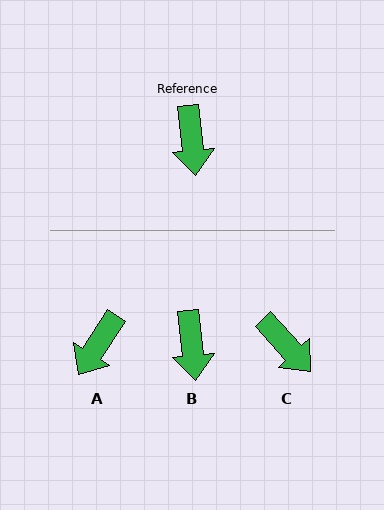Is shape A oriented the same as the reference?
No, it is off by about 38 degrees.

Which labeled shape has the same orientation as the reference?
B.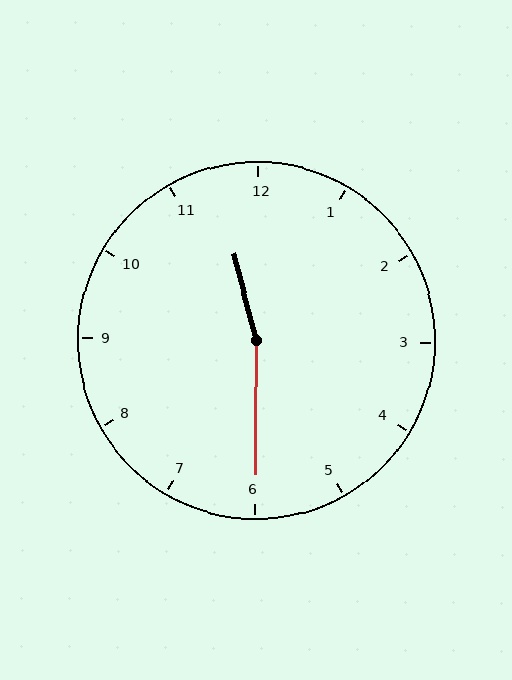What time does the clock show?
11:30.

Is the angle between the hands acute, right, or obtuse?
It is obtuse.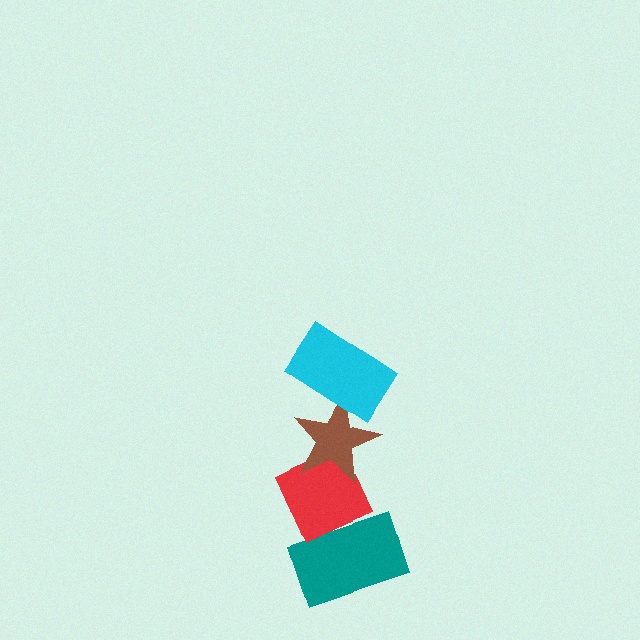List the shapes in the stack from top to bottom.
From top to bottom: the cyan rectangle, the brown star, the red diamond, the teal rectangle.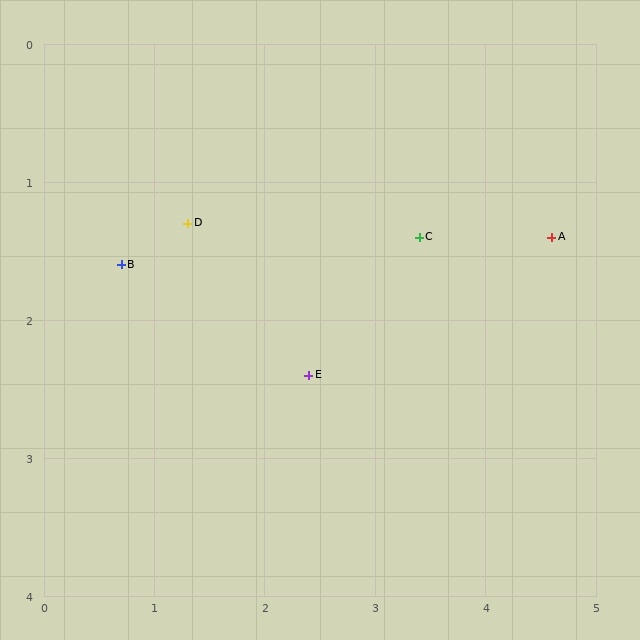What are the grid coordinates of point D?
Point D is at approximately (1.3, 1.3).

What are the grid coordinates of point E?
Point E is at approximately (2.4, 2.4).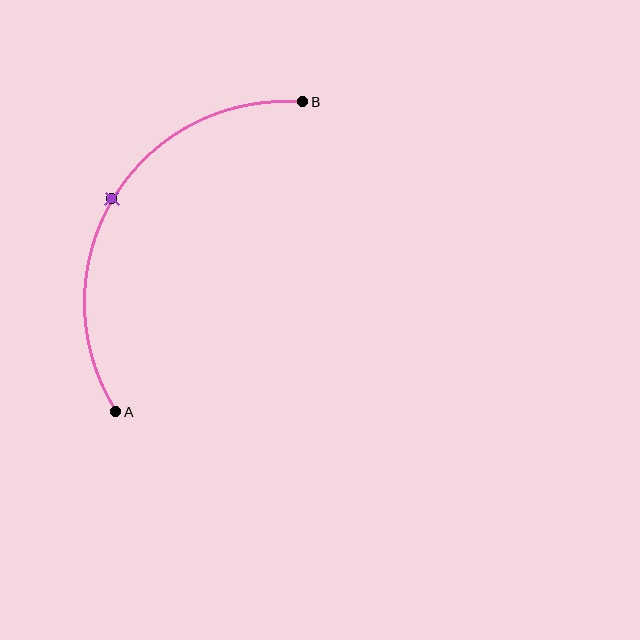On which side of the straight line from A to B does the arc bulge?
The arc bulges to the left of the straight line connecting A and B.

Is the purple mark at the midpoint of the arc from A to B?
Yes. The purple mark lies on the arc at equal arc-length from both A and B — it is the arc midpoint.